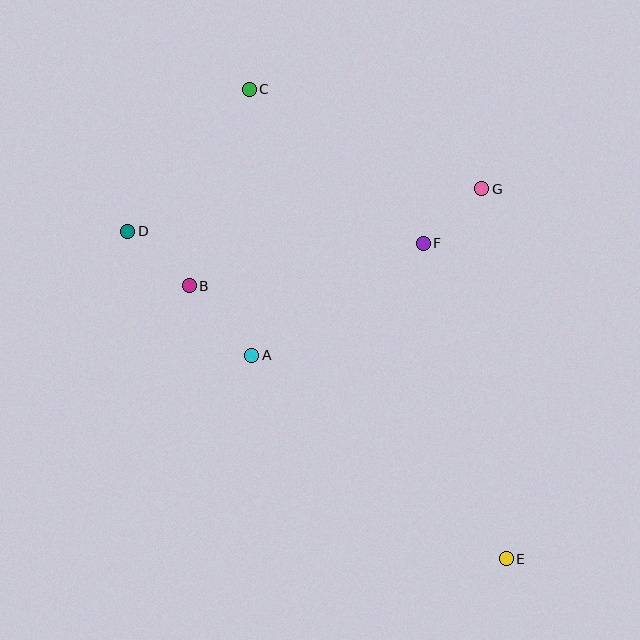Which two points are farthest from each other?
Points C and E are farthest from each other.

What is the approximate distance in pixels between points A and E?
The distance between A and E is approximately 326 pixels.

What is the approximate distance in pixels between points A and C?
The distance between A and C is approximately 266 pixels.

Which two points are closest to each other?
Points F and G are closest to each other.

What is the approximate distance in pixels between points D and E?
The distance between D and E is approximately 501 pixels.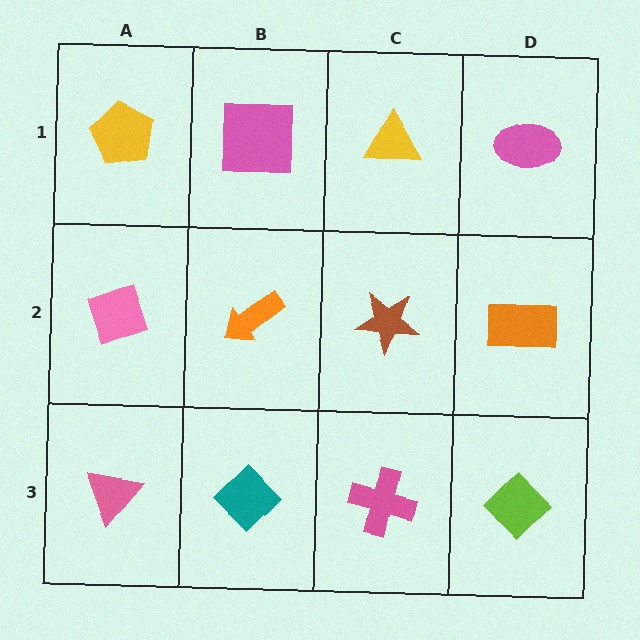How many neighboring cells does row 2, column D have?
3.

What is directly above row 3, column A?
A pink diamond.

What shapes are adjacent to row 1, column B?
An orange arrow (row 2, column B), a yellow pentagon (row 1, column A), a yellow triangle (row 1, column C).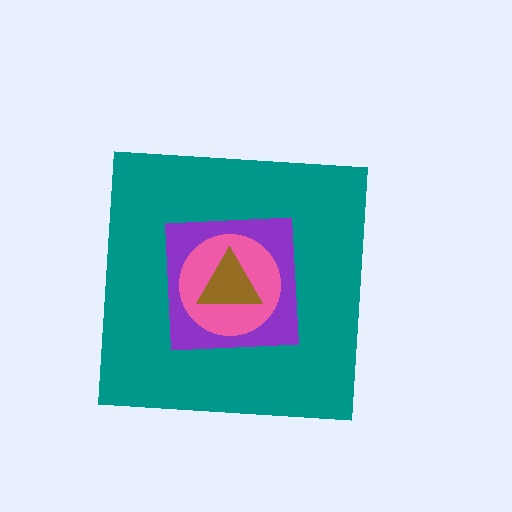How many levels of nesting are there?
4.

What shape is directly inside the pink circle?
The brown triangle.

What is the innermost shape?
The brown triangle.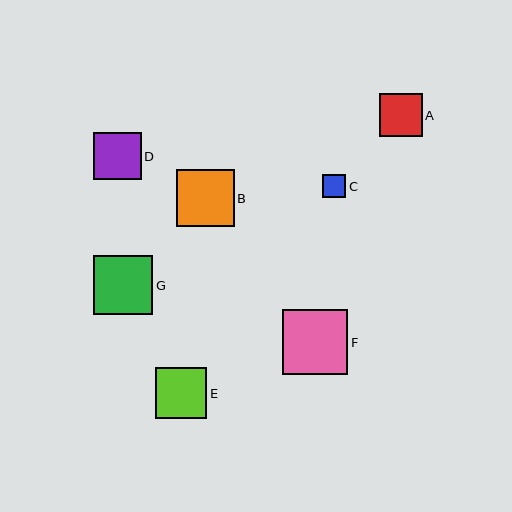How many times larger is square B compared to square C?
Square B is approximately 2.4 times the size of square C.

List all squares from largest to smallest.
From largest to smallest: F, G, B, E, D, A, C.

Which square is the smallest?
Square C is the smallest with a size of approximately 23 pixels.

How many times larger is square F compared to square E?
Square F is approximately 1.3 times the size of square E.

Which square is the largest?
Square F is the largest with a size of approximately 65 pixels.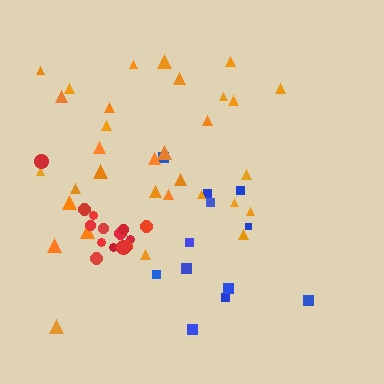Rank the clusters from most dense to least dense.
red, orange, blue.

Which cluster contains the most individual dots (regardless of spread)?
Orange (32).